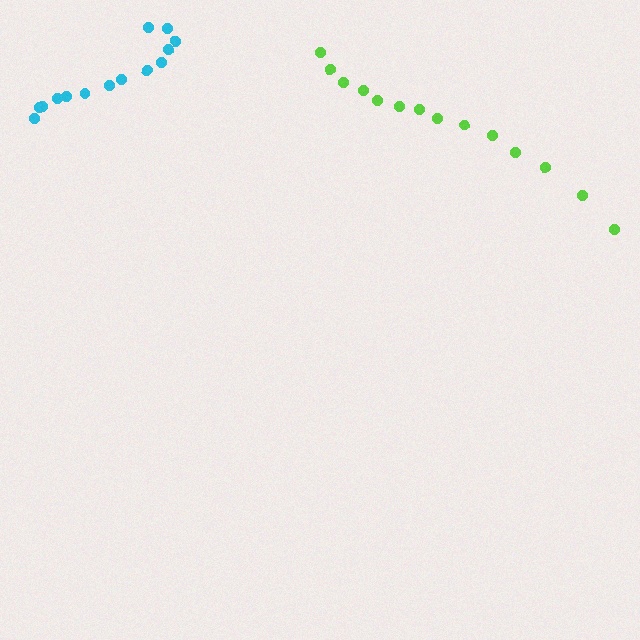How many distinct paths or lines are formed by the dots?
There are 2 distinct paths.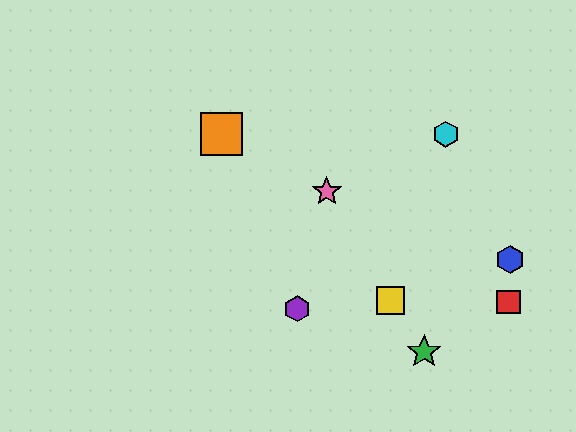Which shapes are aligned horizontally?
The orange square, the cyan hexagon are aligned horizontally.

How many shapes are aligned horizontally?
2 shapes (the orange square, the cyan hexagon) are aligned horizontally.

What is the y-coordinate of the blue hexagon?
The blue hexagon is at y≈260.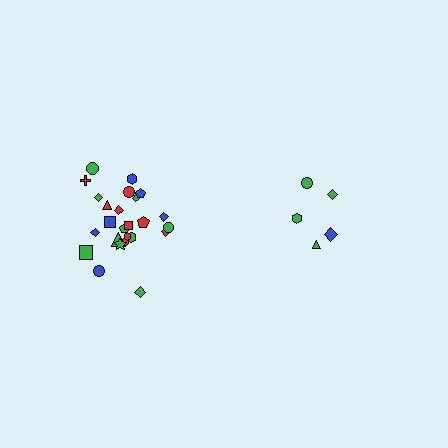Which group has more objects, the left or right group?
The left group.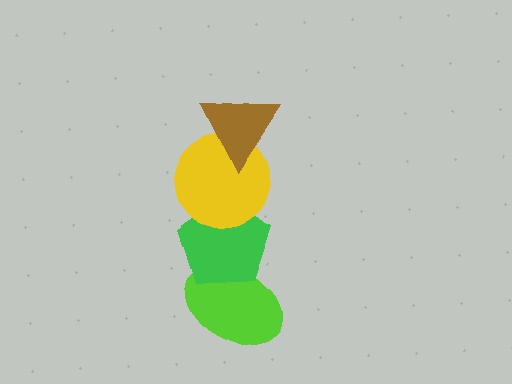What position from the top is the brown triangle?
The brown triangle is 1st from the top.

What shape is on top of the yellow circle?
The brown triangle is on top of the yellow circle.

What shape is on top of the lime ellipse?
The green pentagon is on top of the lime ellipse.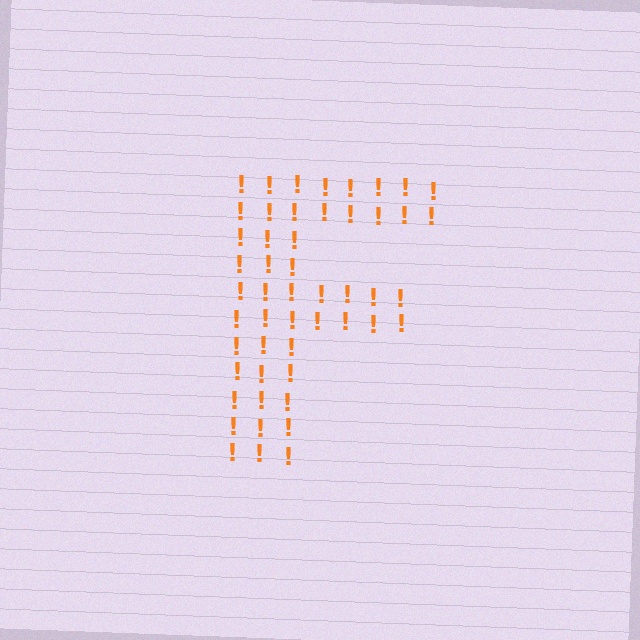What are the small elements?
The small elements are exclamation marks.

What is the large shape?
The large shape is the letter F.